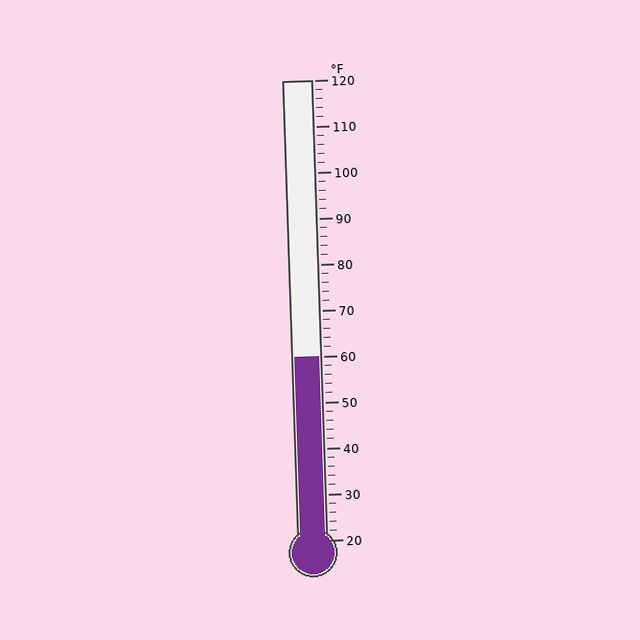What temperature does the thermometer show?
The thermometer shows approximately 60°F.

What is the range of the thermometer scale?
The thermometer scale ranges from 20°F to 120°F.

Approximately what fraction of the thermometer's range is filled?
The thermometer is filled to approximately 40% of its range.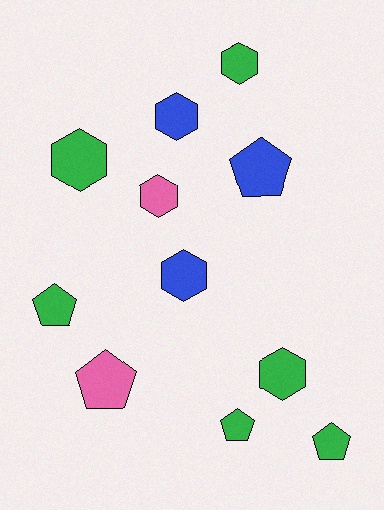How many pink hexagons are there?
There is 1 pink hexagon.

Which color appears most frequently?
Green, with 6 objects.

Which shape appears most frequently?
Hexagon, with 6 objects.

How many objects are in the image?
There are 11 objects.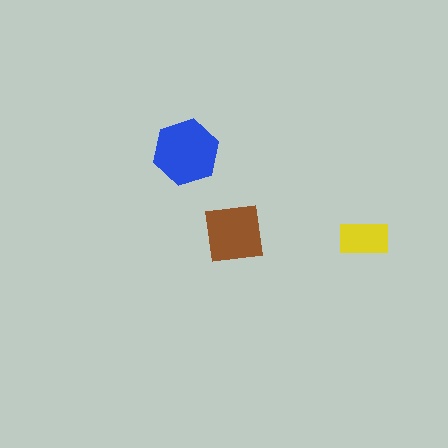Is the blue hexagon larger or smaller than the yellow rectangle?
Larger.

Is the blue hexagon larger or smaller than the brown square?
Larger.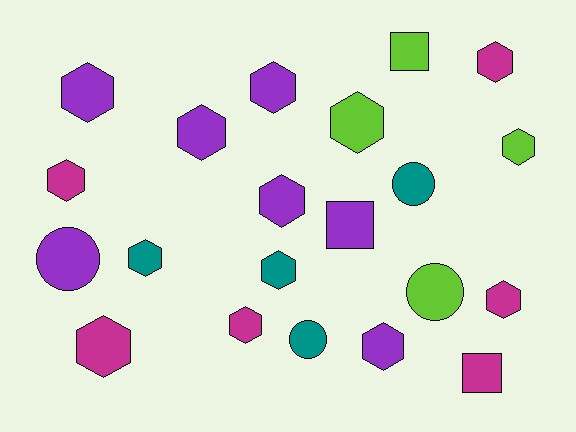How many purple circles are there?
There is 1 purple circle.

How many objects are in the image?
There are 21 objects.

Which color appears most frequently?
Purple, with 7 objects.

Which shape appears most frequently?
Hexagon, with 14 objects.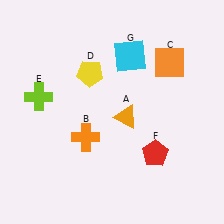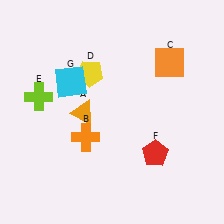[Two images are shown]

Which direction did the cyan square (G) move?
The cyan square (G) moved left.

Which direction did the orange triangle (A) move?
The orange triangle (A) moved left.